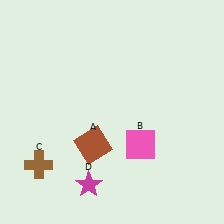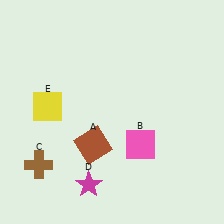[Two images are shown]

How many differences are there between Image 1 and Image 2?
There is 1 difference between the two images.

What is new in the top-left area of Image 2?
A yellow square (E) was added in the top-left area of Image 2.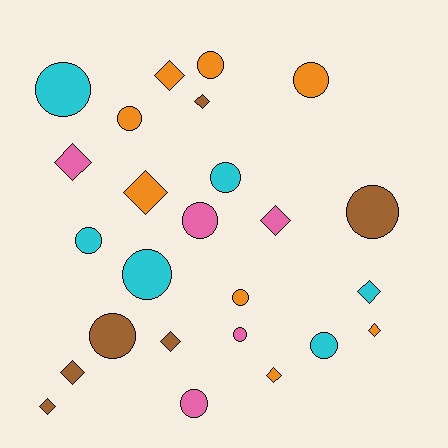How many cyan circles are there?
There are 5 cyan circles.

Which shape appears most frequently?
Circle, with 14 objects.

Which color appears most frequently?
Orange, with 8 objects.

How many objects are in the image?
There are 25 objects.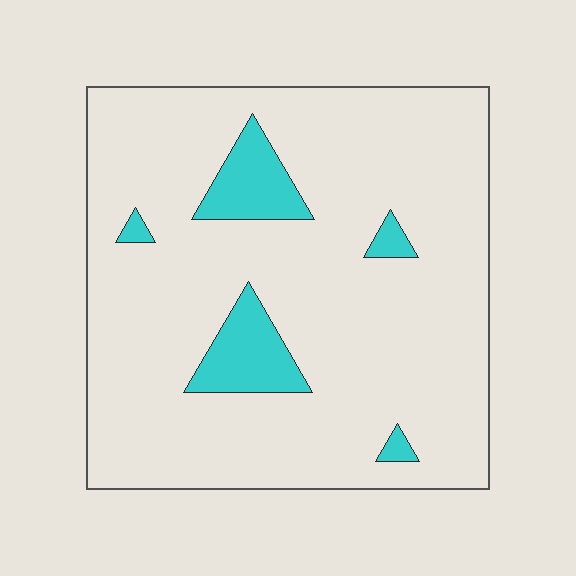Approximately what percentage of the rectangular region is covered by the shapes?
Approximately 10%.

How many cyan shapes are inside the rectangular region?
5.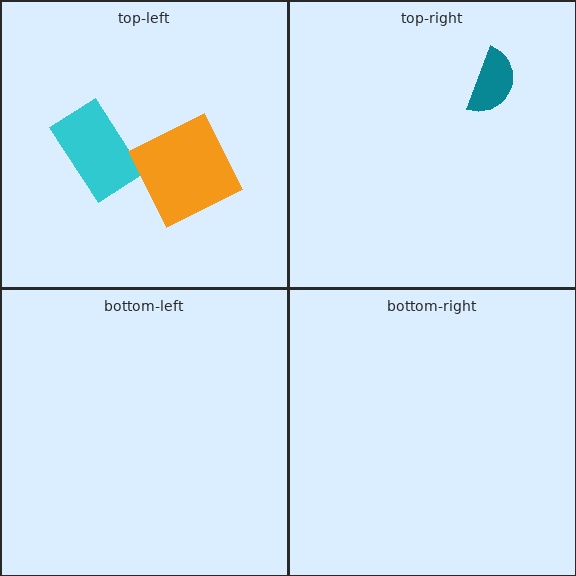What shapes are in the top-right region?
The teal semicircle.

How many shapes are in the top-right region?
1.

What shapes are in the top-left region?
The cyan rectangle, the orange square.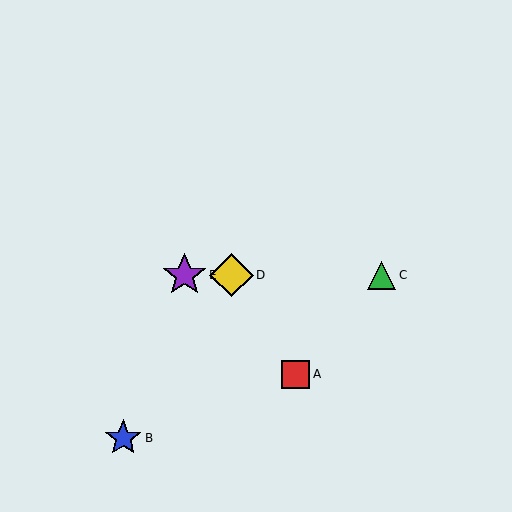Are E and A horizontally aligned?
No, E is at y≈275 and A is at y≈374.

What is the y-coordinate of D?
Object D is at y≈275.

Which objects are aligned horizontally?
Objects C, D, E are aligned horizontally.